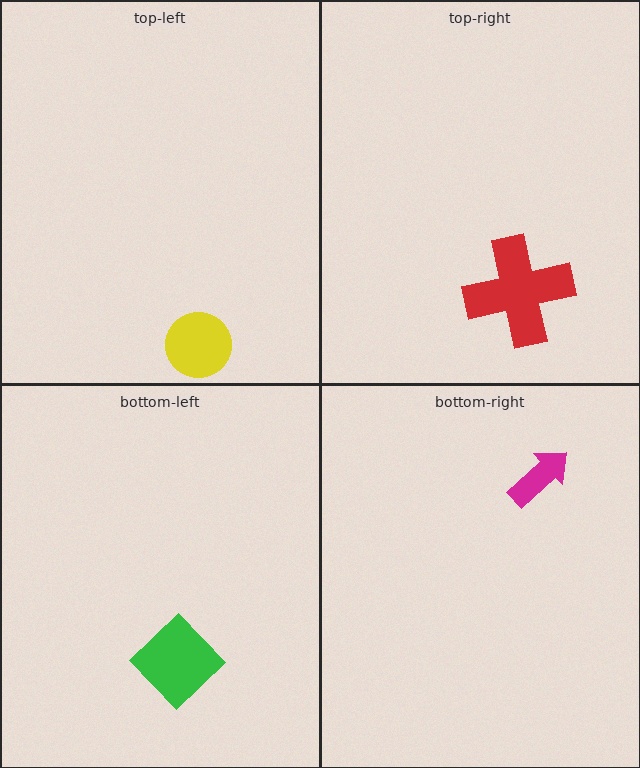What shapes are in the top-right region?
The red cross.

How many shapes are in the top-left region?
1.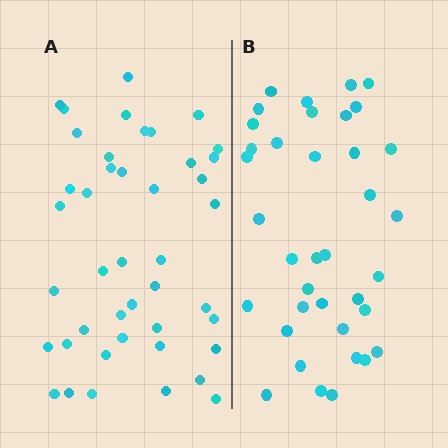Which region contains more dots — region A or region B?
Region A (the left region) has more dots.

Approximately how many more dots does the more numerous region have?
Region A has about 6 more dots than region B.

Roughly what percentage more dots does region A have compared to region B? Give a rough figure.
About 15% more.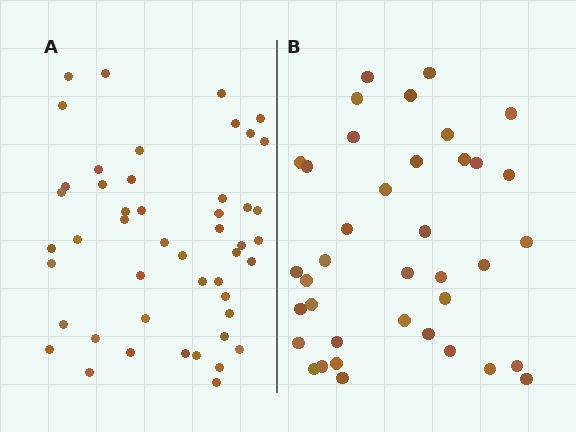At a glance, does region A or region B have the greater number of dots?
Region A (the left region) has more dots.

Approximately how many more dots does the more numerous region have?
Region A has roughly 10 or so more dots than region B.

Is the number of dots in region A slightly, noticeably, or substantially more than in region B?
Region A has noticeably more, but not dramatically so. The ratio is roughly 1.3 to 1.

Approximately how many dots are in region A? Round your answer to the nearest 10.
About 50 dots. (The exact count is 48, which rounds to 50.)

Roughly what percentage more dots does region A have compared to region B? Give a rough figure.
About 25% more.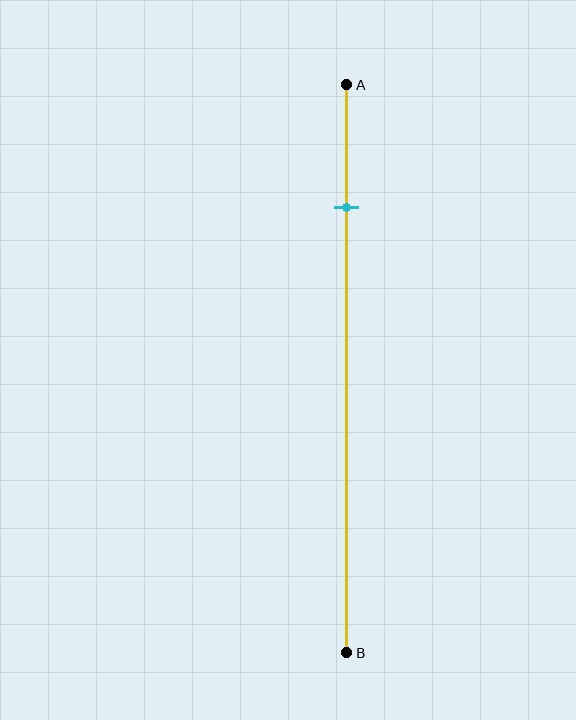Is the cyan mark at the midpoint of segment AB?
No, the mark is at about 20% from A, not at the 50% midpoint.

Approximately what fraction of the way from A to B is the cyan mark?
The cyan mark is approximately 20% of the way from A to B.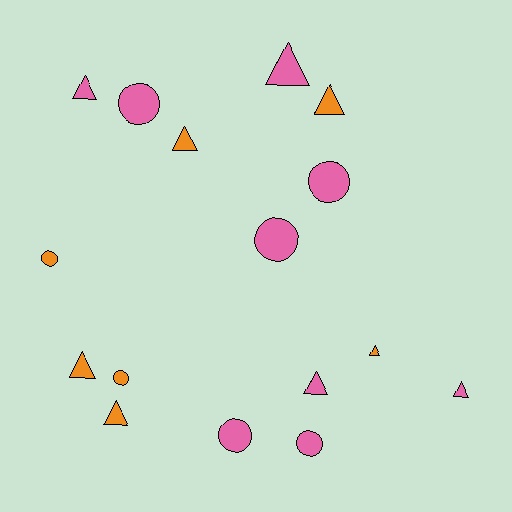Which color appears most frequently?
Pink, with 9 objects.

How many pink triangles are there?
There are 4 pink triangles.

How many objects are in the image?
There are 16 objects.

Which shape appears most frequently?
Triangle, with 9 objects.